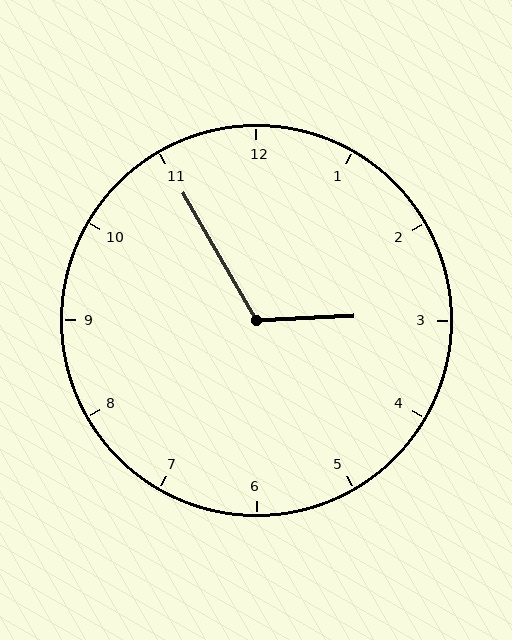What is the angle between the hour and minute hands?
Approximately 118 degrees.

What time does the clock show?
2:55.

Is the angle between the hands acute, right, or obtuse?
It is obtuse.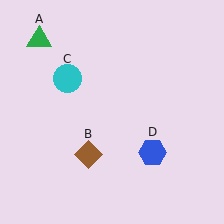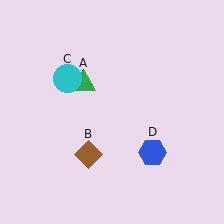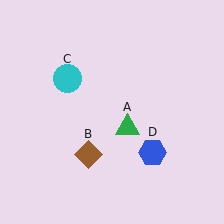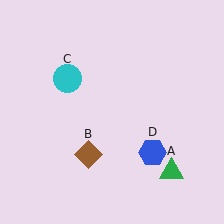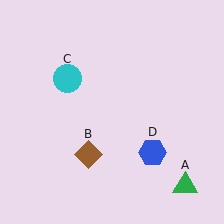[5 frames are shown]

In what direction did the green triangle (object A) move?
The green triangle (object A) moved down and to the right.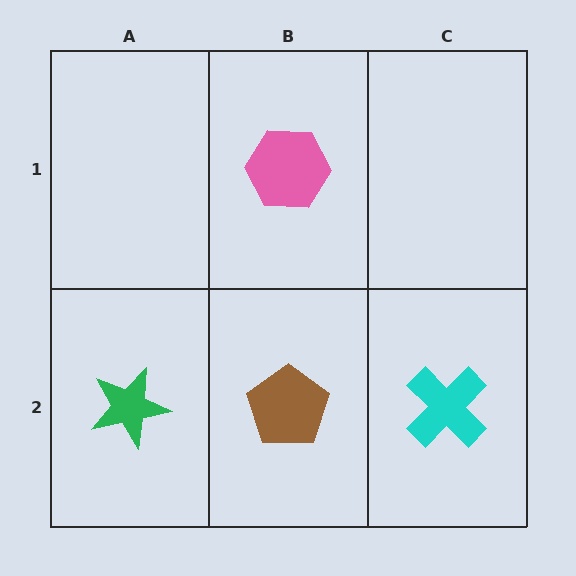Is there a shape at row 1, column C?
No, that cell is empty.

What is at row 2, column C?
A cyan cross.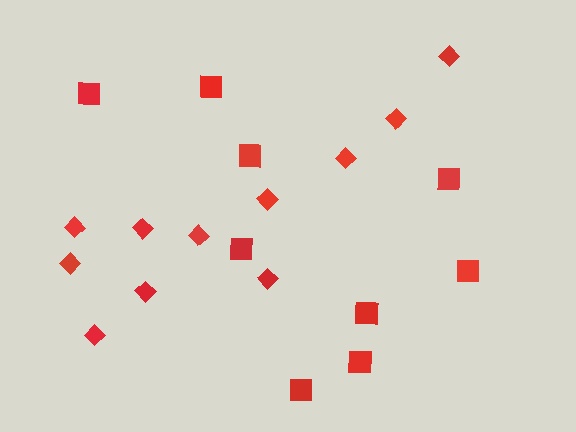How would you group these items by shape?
There are 2 groups: one group of diamonds (11) and one group of squares (9).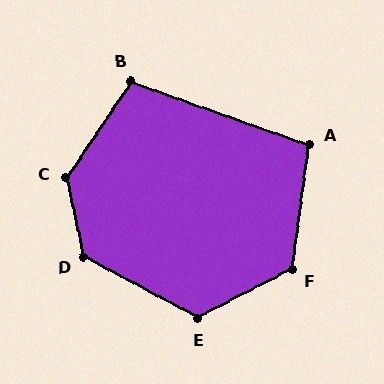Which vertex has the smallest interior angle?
A, at approximately 102 degrees.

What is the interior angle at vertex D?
Approximately 130 degrees (obtuse).